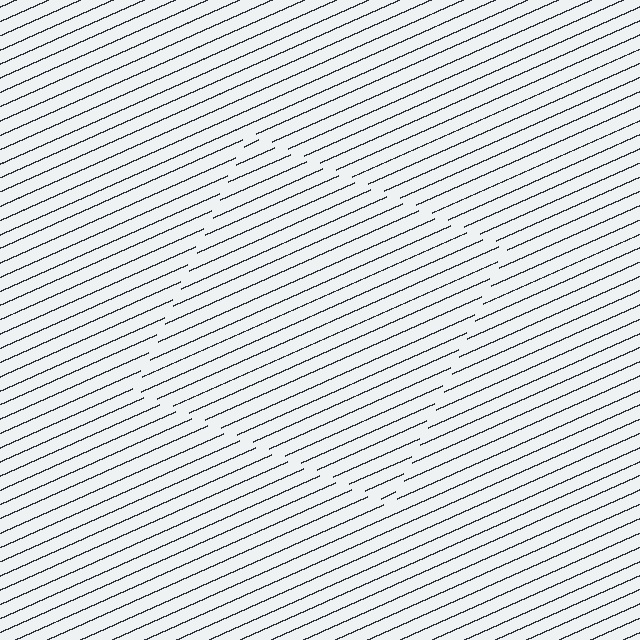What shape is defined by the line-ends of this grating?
An illusory square. The interior of the shape contains the same grating, shifted by half a period — the contour is defined by the phase discontinuity where line-ends from the inner and outer gratings abut.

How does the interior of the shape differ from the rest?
The interior of the shape contains the same grating, shifted by half a period — the contour is defined by the phase discontinuity where line-ends from the inner and outer gratings abut.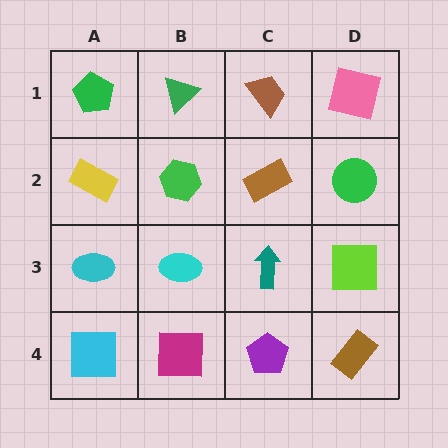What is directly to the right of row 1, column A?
A green triangle.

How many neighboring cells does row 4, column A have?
2.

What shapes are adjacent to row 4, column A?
A cyan ellipse (row 3, column A), a magenta square (row 4, column B).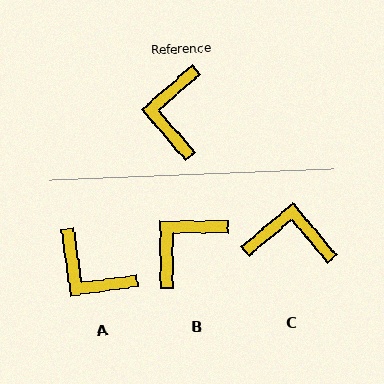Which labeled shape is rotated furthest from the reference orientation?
C, about 91 degrees away.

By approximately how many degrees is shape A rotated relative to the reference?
Approximately 57 degrees counter-clockwise.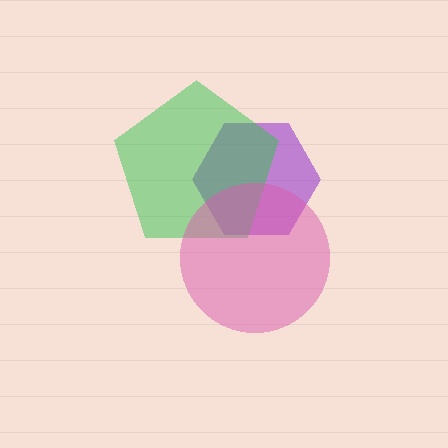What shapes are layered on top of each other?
The layered shapes are: a purple hexagon, a green pentagon, a pink circle.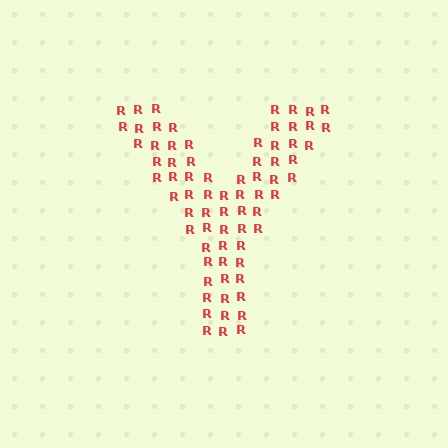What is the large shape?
The large shape is the letter Y.